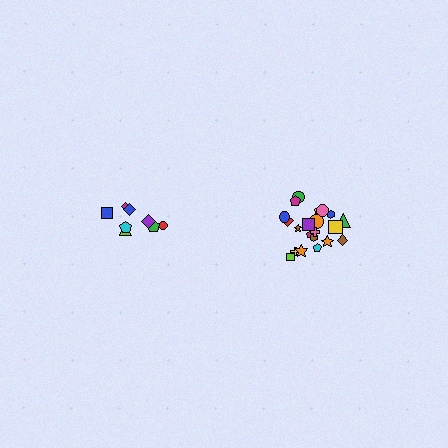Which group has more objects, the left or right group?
The right group.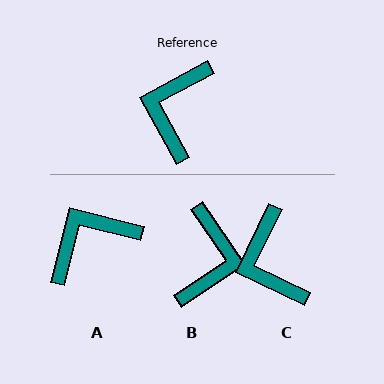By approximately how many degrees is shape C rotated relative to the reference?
Approximately 36 degrees counter-clockwise.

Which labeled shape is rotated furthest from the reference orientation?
B, about 174 degrees away.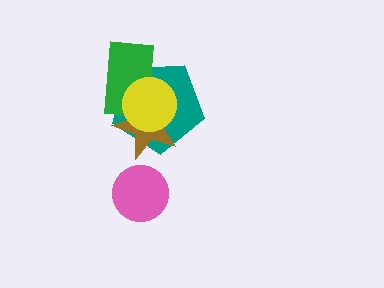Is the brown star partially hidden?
Yes, it is partially covered by another shape.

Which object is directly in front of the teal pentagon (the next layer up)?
The green rectangle is directly in front of the teal pentagon.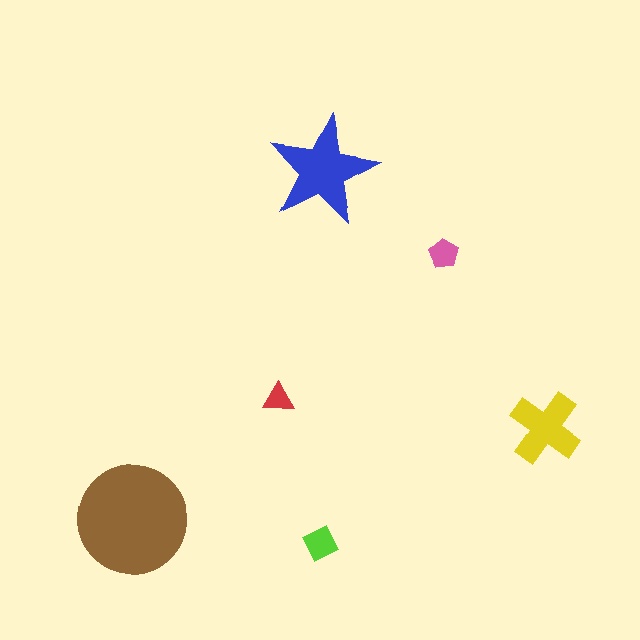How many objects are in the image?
There are 6 objects in the image.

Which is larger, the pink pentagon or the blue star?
The blue star.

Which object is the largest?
The brown circle.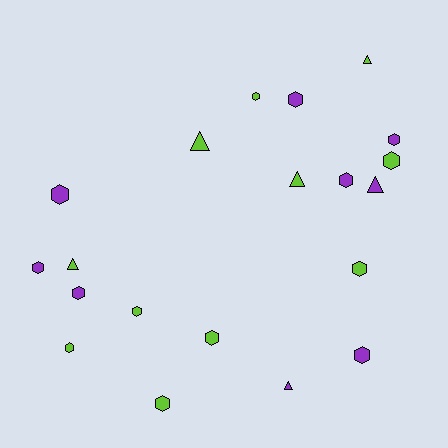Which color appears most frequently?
Lime, with 11 objects.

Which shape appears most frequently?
Hexagon, with 14 objects.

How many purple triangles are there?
There are 2 purple triangles.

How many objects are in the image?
There are 20 objects.